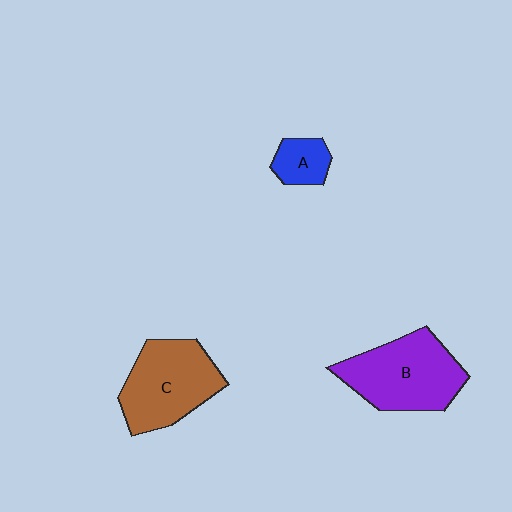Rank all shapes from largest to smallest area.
From largest to smallest: B (purple), C (brown), A (blue).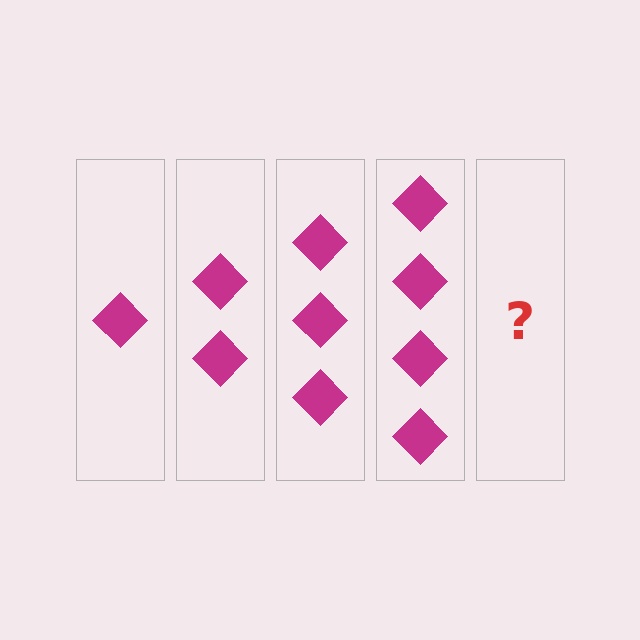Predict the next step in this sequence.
The next step is 5 diamonds.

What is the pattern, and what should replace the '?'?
The pattern is that each step adds one more diamond. The '?' should be 5 diamonds.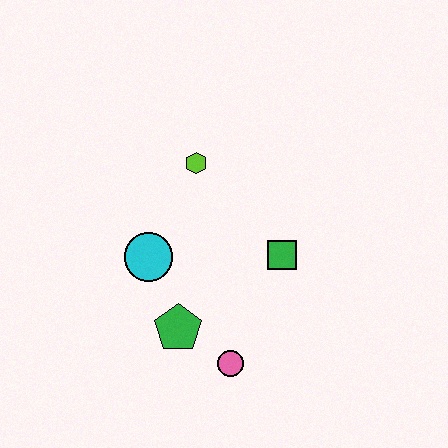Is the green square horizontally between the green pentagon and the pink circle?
No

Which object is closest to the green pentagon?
The pink circle is closest to the green pentagon.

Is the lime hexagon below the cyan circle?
No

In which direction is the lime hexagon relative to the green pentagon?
The lime hexagon is above the green pentagon.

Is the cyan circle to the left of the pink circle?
Yes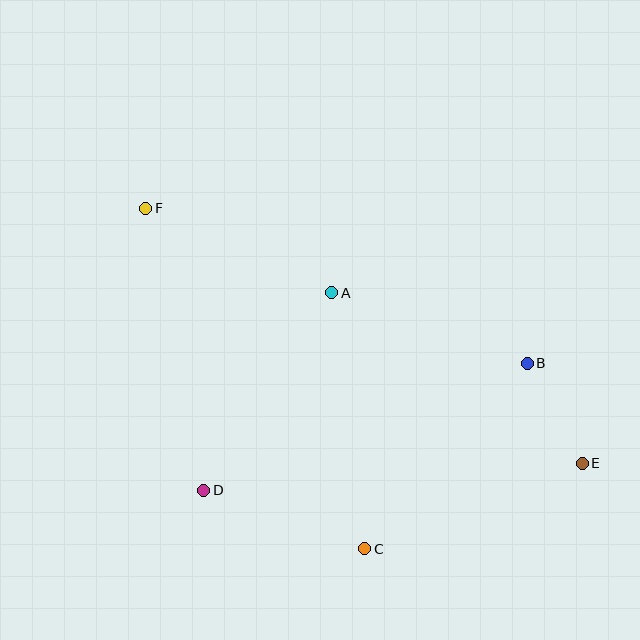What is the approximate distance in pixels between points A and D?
The distance between A and D is approximately 235 pixels.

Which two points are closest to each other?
Points B and E are closest to each other.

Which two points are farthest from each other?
Points E and F are farthest from each other.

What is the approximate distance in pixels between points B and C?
The distance between B and C is approximately 247 pixels.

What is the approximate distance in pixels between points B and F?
The distance between B and F is approximately 412 pixels.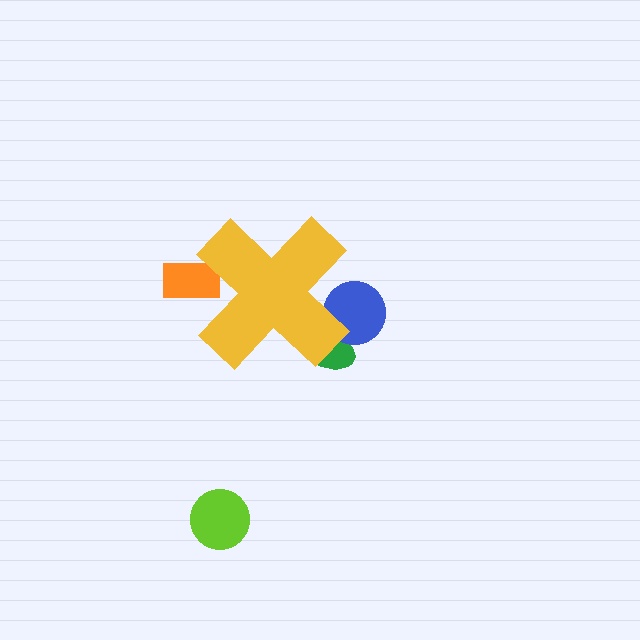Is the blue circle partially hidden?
Yes, the blue circle is partially hidden behind the yellow cross.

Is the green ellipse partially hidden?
Yes, the green ellipse is partially hidden behind the yellow cross.